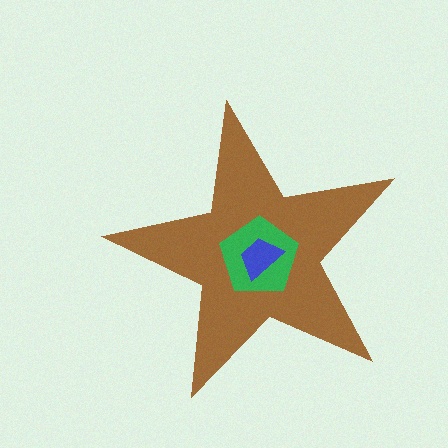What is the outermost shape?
The brown star.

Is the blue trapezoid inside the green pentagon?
Yes.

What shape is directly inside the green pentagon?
The blue trapezoid.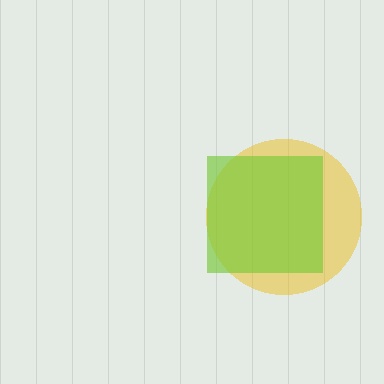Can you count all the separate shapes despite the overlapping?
Yes, there are 2 separate shapes.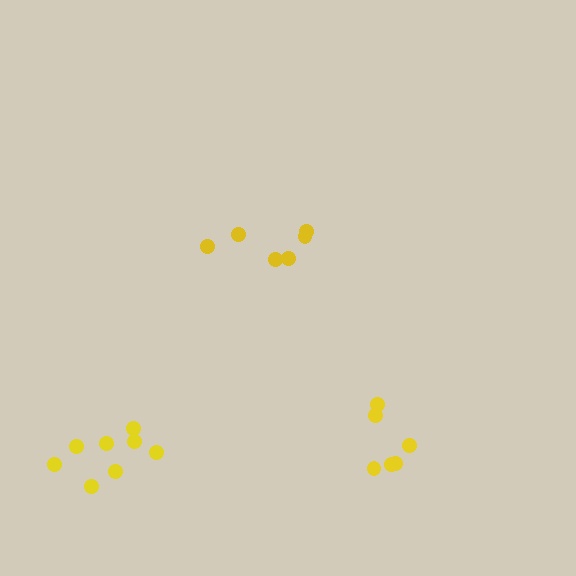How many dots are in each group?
Group 1: 6 dots, Group 2: 6 dots, Group 3: 8 dots (20 total).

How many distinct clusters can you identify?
There are 3 distinct clusters.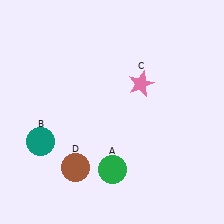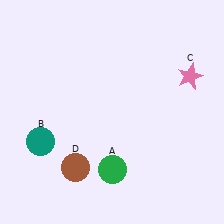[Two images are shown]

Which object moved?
The pink star (C) moved right.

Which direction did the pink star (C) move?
The pink star (C) moved right.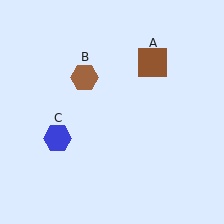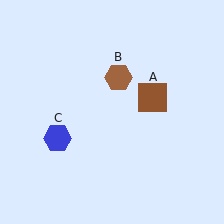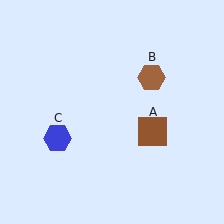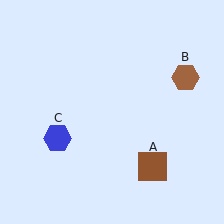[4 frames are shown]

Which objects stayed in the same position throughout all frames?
Blue hexagon (object C) remained stationary.